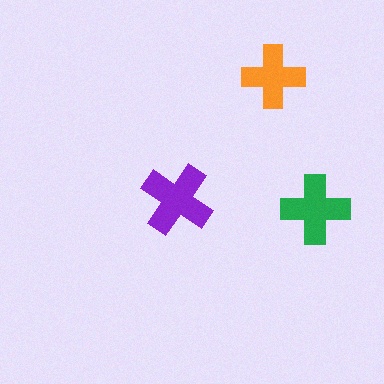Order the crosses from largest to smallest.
the purple one, the green one, the orange one.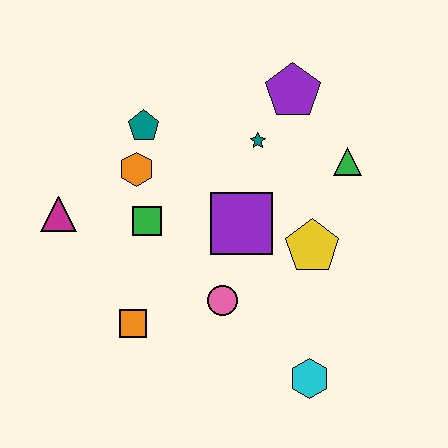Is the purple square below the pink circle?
No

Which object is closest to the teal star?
The purple pentagon is closest to the teal star.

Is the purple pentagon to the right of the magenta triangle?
Yes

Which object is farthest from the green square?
The cyan hexagon is farthest from the green square.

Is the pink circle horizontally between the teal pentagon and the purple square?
Yes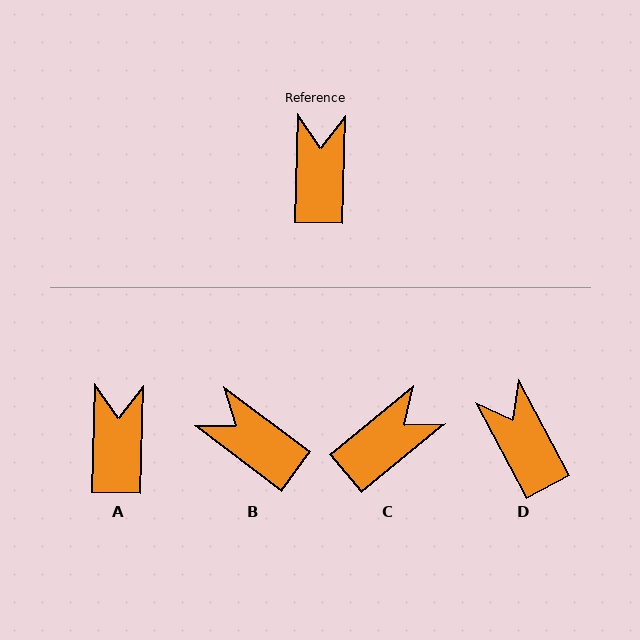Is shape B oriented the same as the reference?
No, it is off by about 55 degrees.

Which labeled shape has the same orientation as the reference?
A.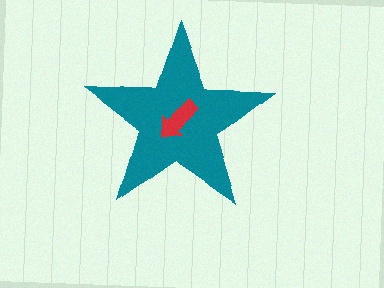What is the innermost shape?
The red arrow.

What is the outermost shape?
The teal star.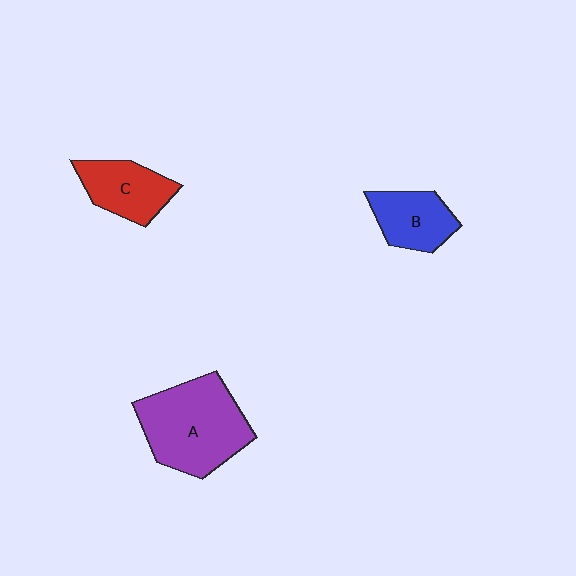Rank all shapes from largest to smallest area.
From largest to smallest: A (purple), C (red), B (blue).